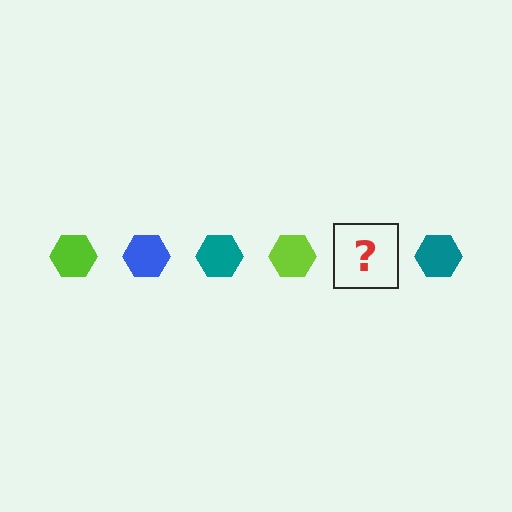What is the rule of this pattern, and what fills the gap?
The rule is that the pattern cycles through lime, blue, teal hexagons. The gap should be filled with a blue hexagon.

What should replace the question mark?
The question mark should be replaced with a blue hexagon.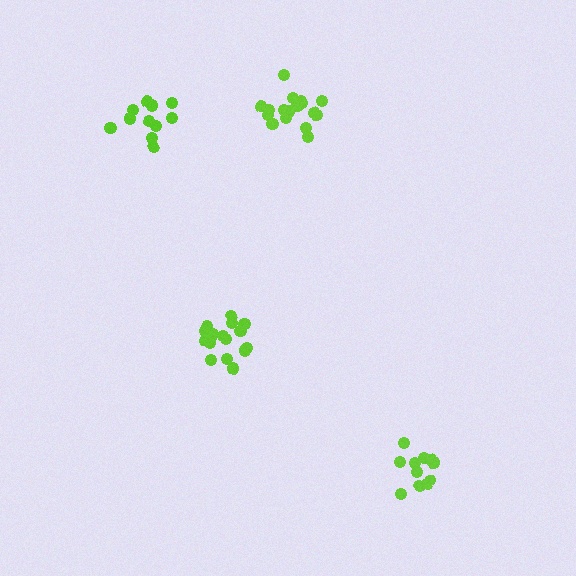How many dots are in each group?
Group 1: 17 dots, Group 2: 17 dots, Group 3: 11 dots, Group 4: 11 dots (56 total).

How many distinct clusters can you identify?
There are 4 distinct clusters.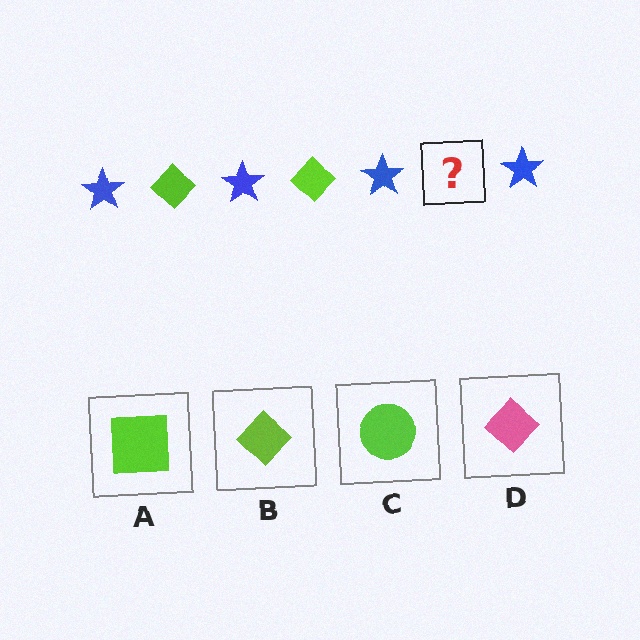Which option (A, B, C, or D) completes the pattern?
B.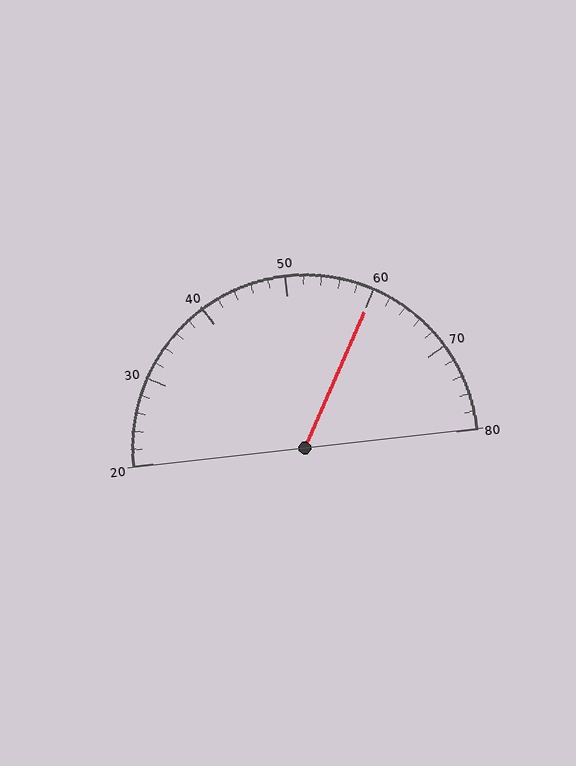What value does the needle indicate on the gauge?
The needle indicates approximately 60.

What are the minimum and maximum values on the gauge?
The gauge ranges from 20 to 80.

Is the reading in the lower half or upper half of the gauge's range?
The reading is in the upper half of the range (20 to 80).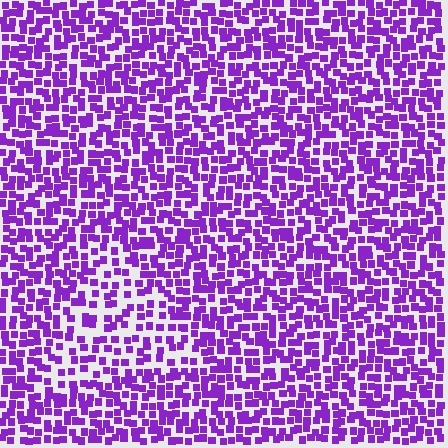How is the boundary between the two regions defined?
The boundary is defined by a change in element density (approximately 1.6x ratio). All elements are the same color, size, and shape.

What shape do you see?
I see a triangle.